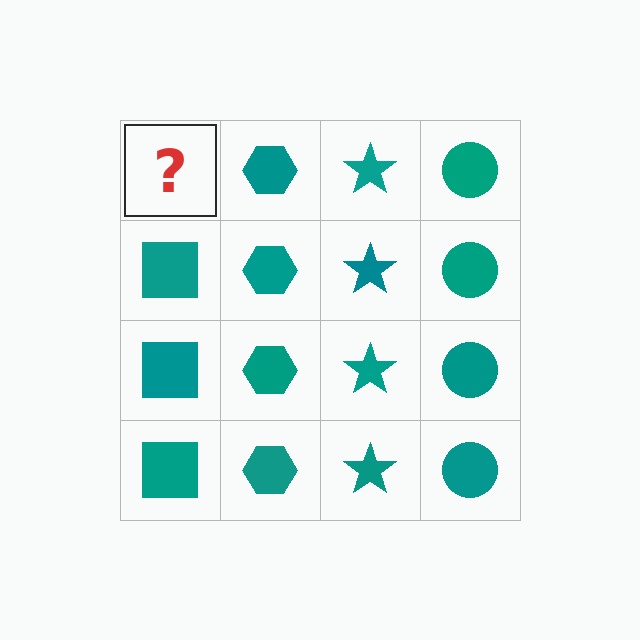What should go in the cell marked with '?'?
The missing cell should contain a teal square.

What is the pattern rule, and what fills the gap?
The rule is that each column has a consistent shape. The gap should be filled with a teal square.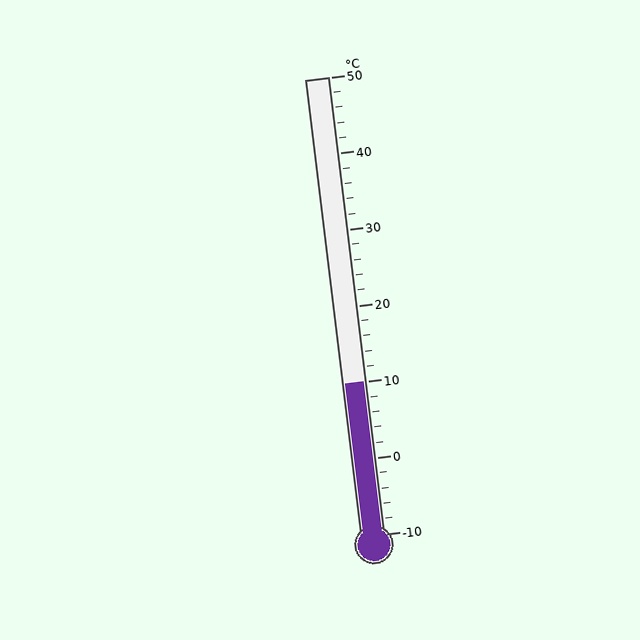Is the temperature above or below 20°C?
The temperature is below 20°C.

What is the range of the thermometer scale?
The thermometer scale ranges from -10°C to 50°C.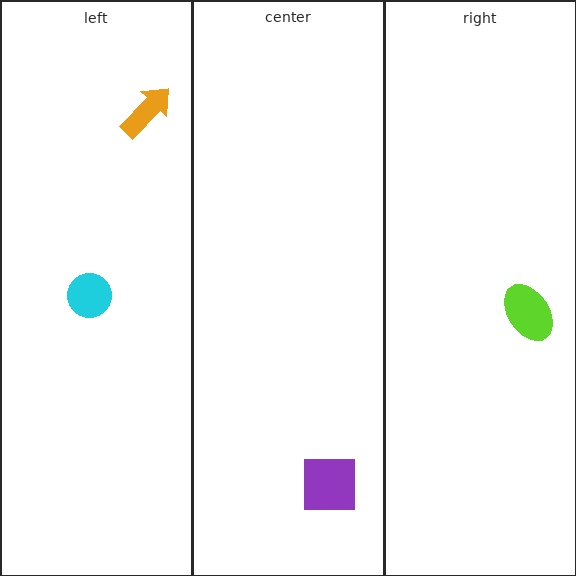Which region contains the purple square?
The center region.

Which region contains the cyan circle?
The left region.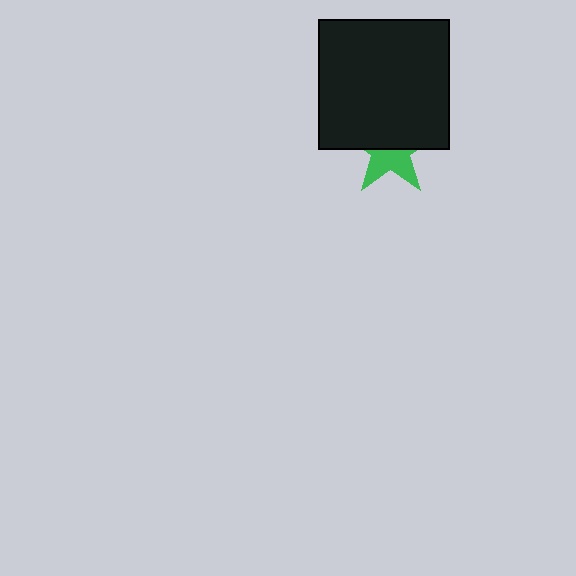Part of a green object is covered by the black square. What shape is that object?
It is a star.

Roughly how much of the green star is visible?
About half of it is visible (roughly 46%).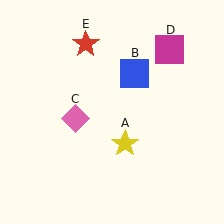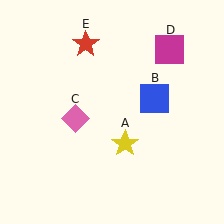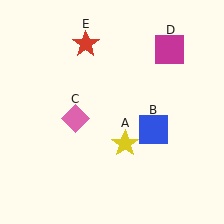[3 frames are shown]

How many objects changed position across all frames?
1 object changed position: blue square (object B).